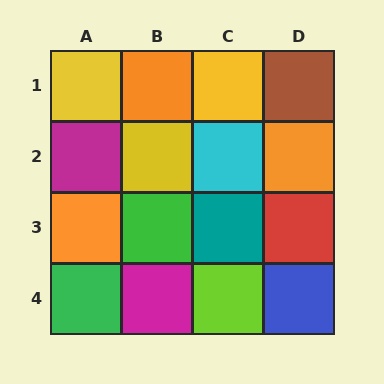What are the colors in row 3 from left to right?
Orange, green, teal, red.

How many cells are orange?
3 cells are orange.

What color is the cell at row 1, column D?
Brown.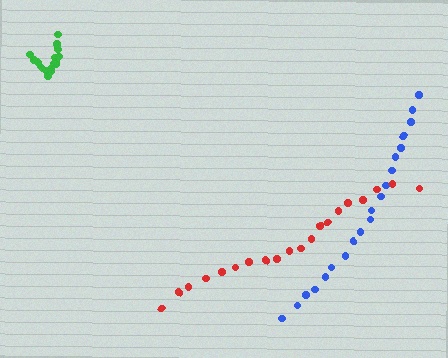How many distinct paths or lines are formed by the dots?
There are 3 distinct paths.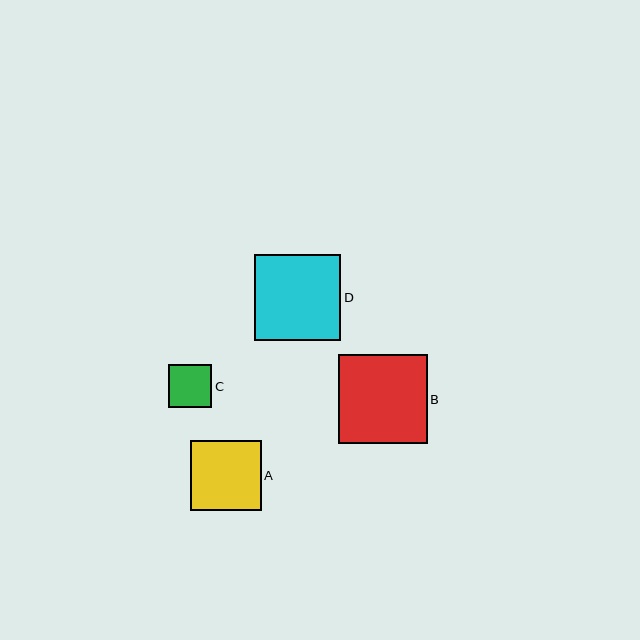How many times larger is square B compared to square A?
Square B is approximately 1.3 times the size of square A.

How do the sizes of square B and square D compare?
Square B and square D are approximately the same size.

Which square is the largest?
Square B is the largest with a size of approximately 88 pixels.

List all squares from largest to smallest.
From largest to smallest: B, D, A, C.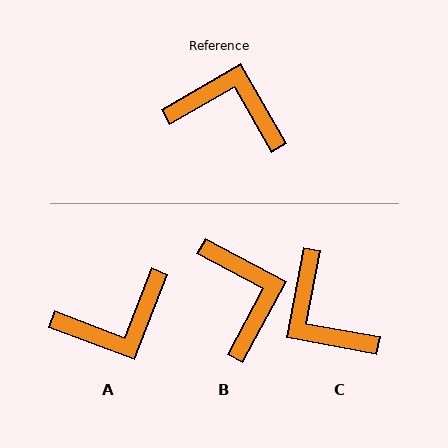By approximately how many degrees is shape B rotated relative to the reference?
Approximately 58 degrees clockwise.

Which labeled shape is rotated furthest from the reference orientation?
A, about 141 degrees away.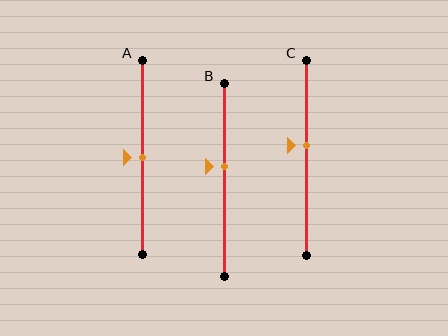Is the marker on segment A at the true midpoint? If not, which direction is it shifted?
Yes, the marker on segment A is at the true midpoint.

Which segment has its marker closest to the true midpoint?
Segment A has its marker closest to the true midpoint.